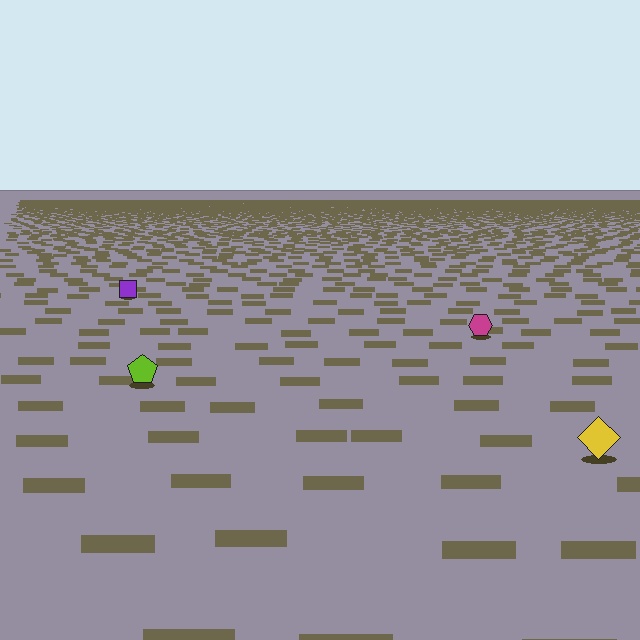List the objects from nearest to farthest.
From nearest to farthest: the yellow diamond, the lime pentagon, the magenta hexagon, the purple square.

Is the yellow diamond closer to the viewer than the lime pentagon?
Yes. The yellow diamond is closer — you can tell from the texture gradient: the ground texture is coarser near it.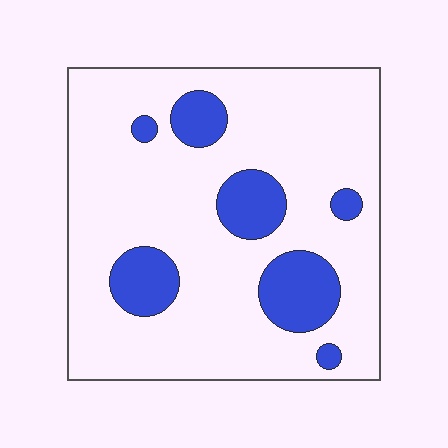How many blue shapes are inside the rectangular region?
7.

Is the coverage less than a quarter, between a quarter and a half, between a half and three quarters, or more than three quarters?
Less than a quarter.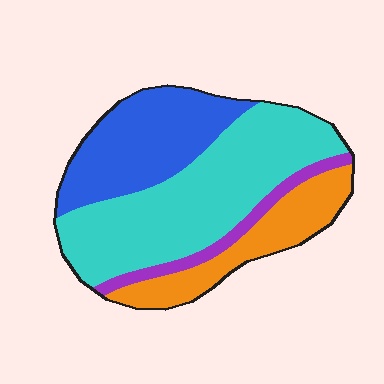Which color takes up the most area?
Cyan, at roughly 45%.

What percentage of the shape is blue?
Blue covers around 30% of the shape.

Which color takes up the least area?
Purple, at roughly 10%.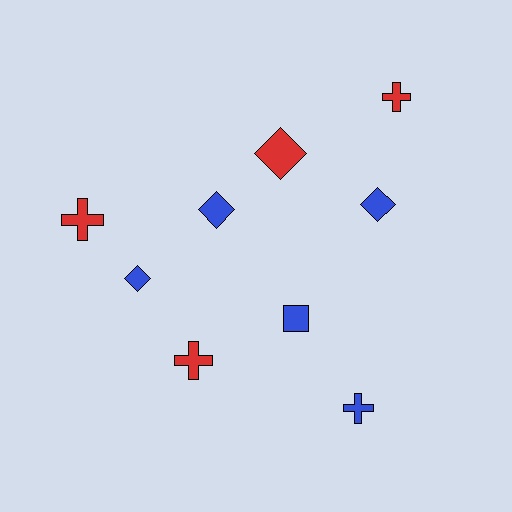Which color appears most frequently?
Blue, with 5 objects.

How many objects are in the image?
There are 9 objects.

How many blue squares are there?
There is 1 blue square.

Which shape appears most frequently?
Diamond, with 4 objects.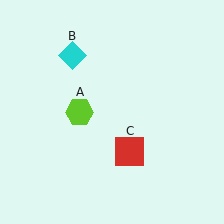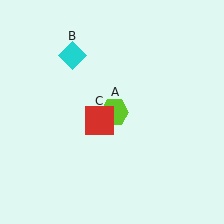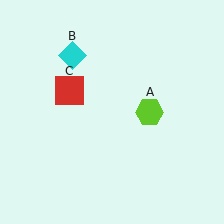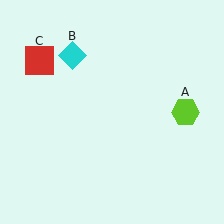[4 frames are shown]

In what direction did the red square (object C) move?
The red square (object C) moved up and to the left.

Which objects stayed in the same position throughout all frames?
Cyan diamond (object B) remained stationary.